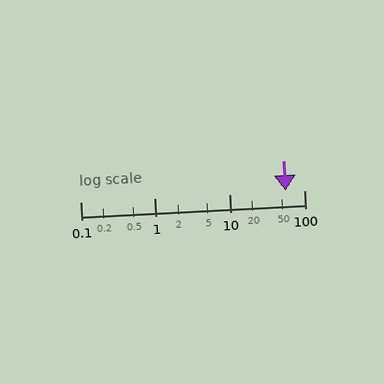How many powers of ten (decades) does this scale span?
The scale spans 3 decades, from 0.1 to 100.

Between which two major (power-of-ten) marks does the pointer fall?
The pointer is between 10 and 100.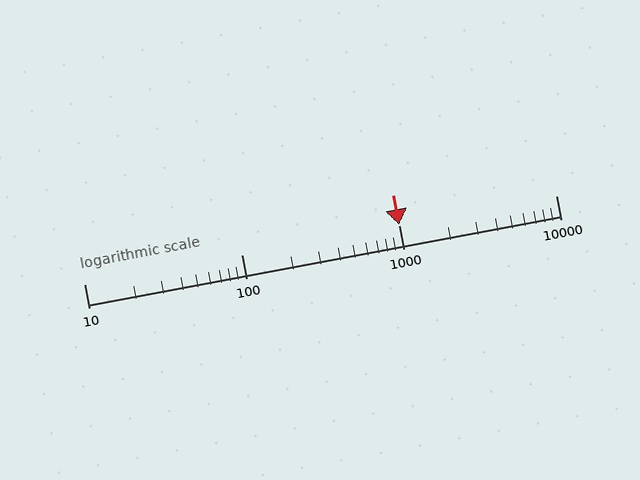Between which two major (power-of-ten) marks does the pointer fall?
The pointer is between 1000 and 10000.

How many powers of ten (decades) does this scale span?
The scale spans 3 decades, from 10 to 10000.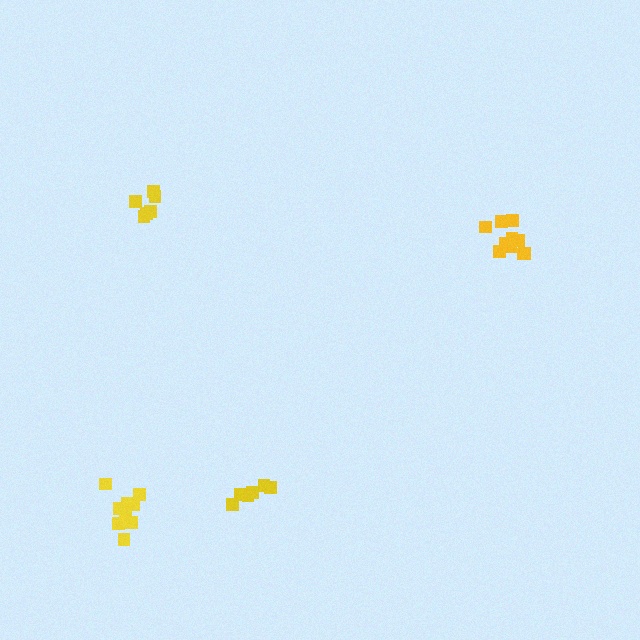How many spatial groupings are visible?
There are 4 spatial groupings.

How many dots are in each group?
Group 1: 6 dots, Group 2: 10 dots, Group 3: 6 dots, Group 4: 9 dots (31 total).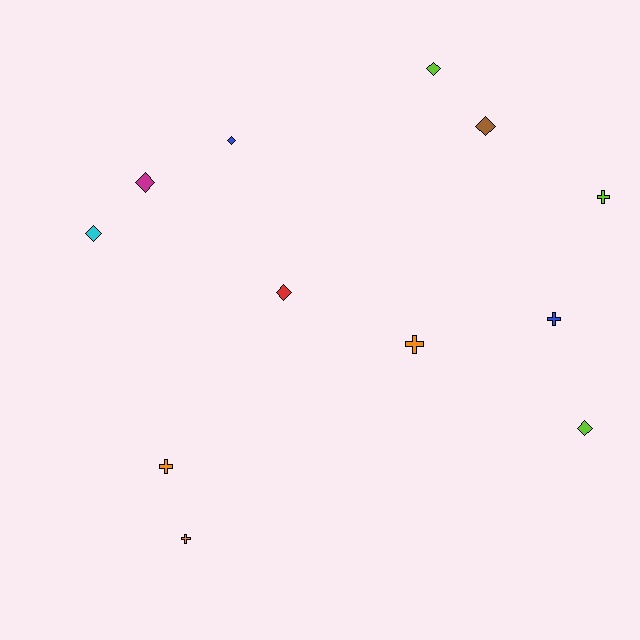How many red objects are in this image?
There is 1 red object.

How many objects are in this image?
There are 12 objects.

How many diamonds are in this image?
There are 7 diamonds.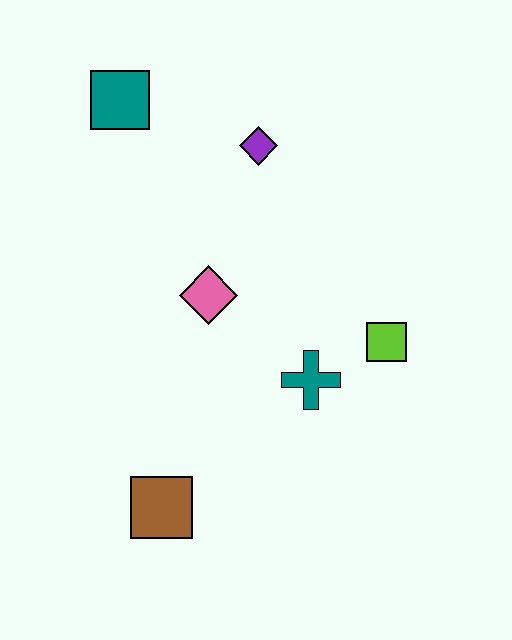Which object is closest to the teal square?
The purple diamond is closest to the teal square.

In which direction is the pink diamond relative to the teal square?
The pink diamond is below the teal square.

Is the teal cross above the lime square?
No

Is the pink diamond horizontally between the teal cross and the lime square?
No